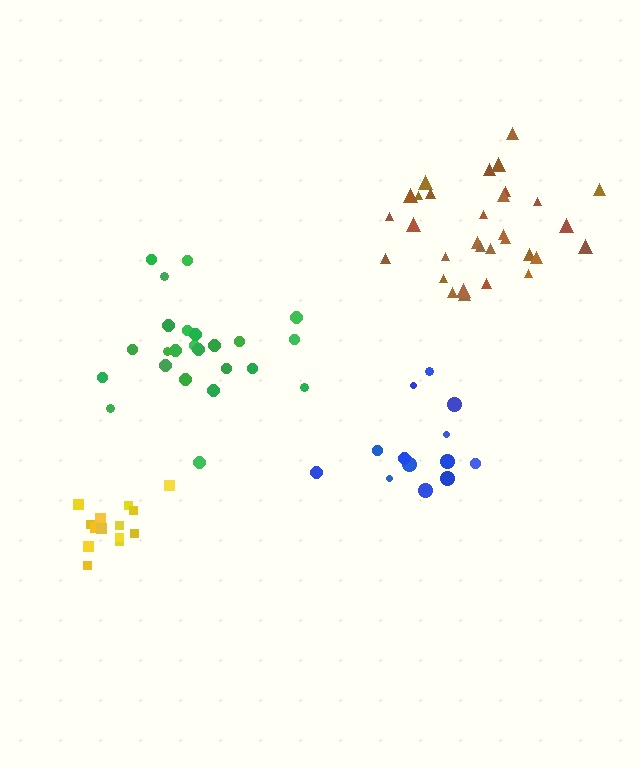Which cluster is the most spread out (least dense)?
Blue.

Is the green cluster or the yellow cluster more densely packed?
Yellow.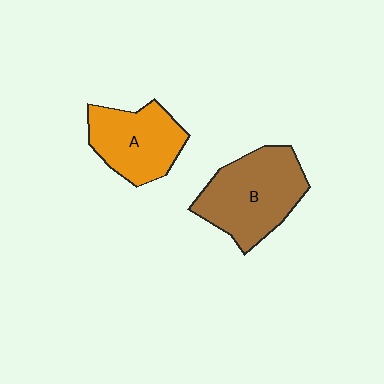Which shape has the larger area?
Shape B (brown).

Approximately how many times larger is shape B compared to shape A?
Approximately 1.3 times.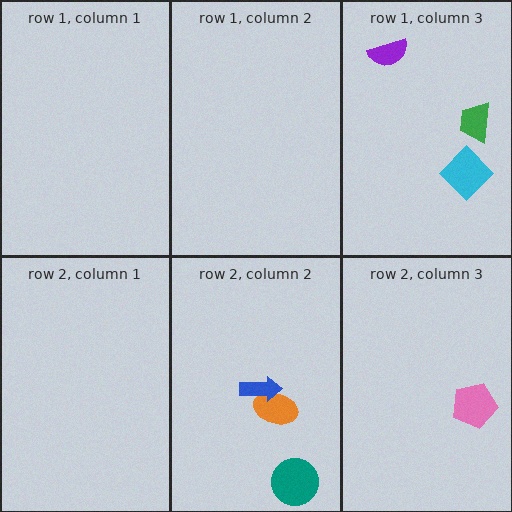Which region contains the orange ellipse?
The row 2, column 2 region.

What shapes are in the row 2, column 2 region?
The orange ellipse, the teal circle, the blue arrow.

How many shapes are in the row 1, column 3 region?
3.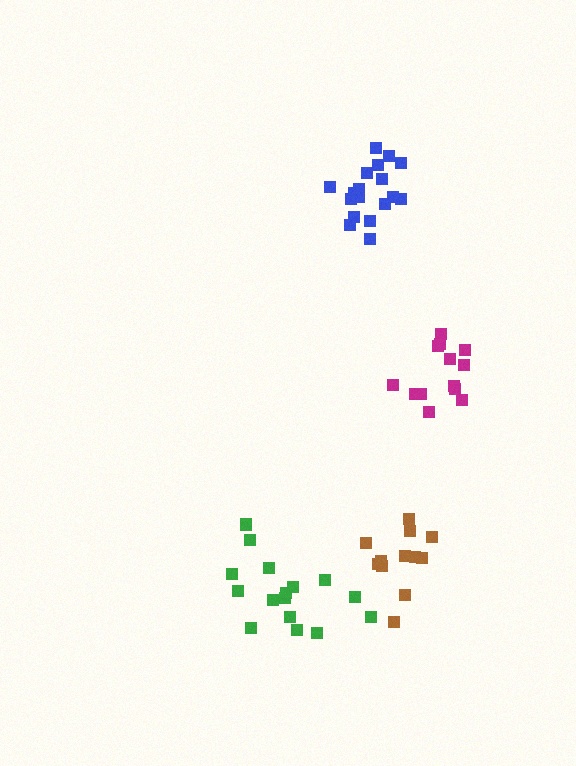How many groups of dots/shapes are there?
There are 4 groups.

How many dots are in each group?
Group 1: 13 dots, Group 2: 16 dots, Group 3: 18 dots, Group 4: 12 dots (59 total).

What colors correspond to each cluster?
The clusters are colored: magenta, green, blue, brown.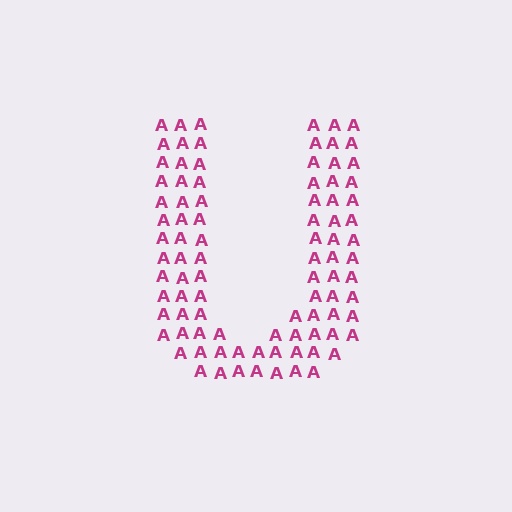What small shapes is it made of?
It is made of small letter A's.